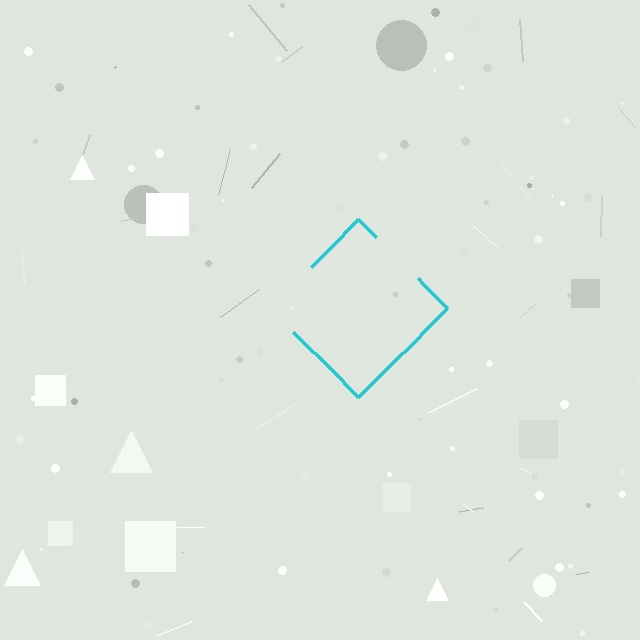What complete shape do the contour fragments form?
The contour fragments form a diamond.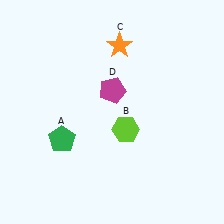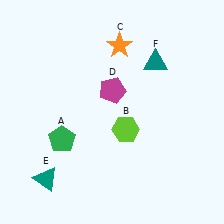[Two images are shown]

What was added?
A teal triangle (E), a teal triangle (F) were added in Image 2.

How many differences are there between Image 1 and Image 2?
There are 2 differences between the two images.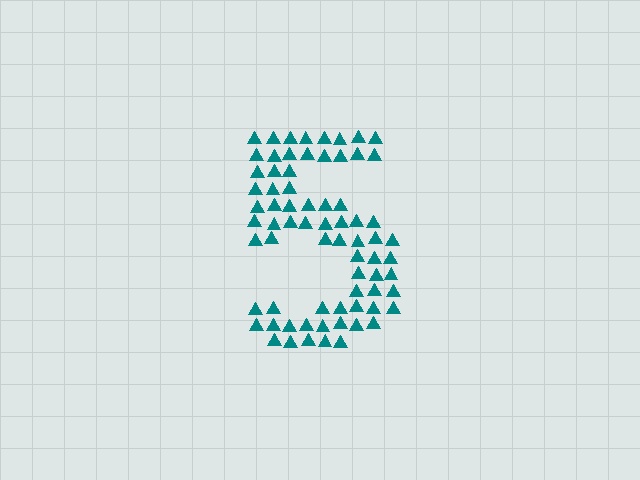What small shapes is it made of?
It is made of small triangles.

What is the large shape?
The large shape is the digit 5.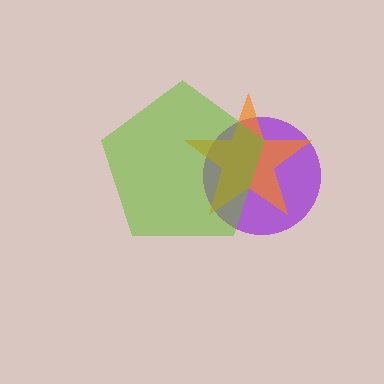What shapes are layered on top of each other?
The layered shapes are: a purple circle, an orange star, a lime pentagon.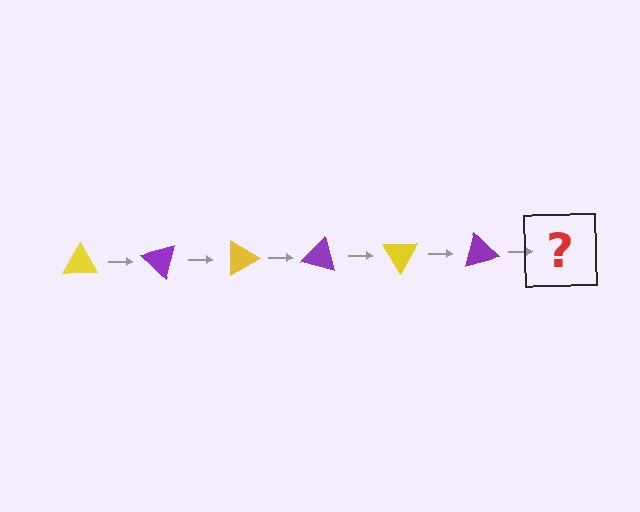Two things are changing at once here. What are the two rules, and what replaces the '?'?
The two rules are that it rotates 45 degrees each step and the color cycles through yellow and purple. The '?' should be a yellow triangle, rotated 270 degrees from the start.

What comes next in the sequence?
The next element should be a yellow triangle, rotated 270 degrees from the start.